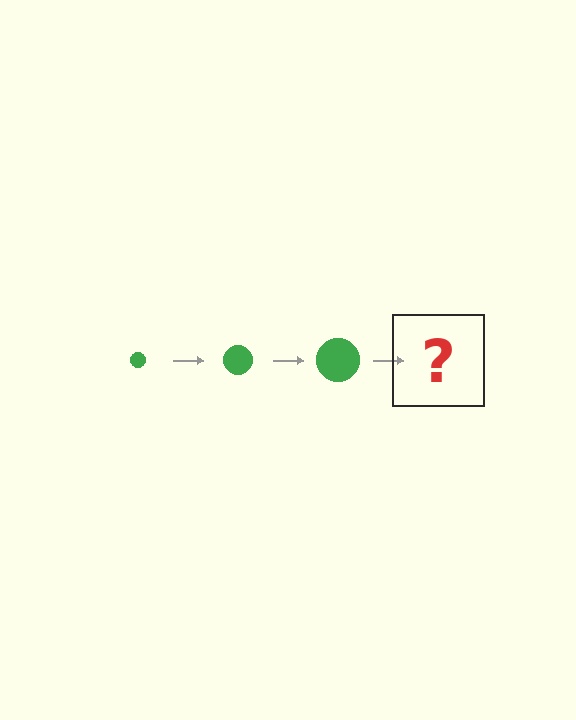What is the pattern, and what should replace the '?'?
The pattern is that the circle gets progressively larger each step. The '?' should be a green circle, larger than the previous one.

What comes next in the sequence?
The next element should be a green circle, larger than the previous one.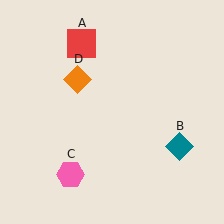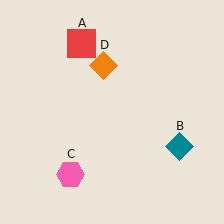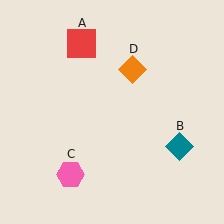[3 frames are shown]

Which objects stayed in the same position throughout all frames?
Red square (object A) and teal diamond (object B) and pink hexagon (object C) remained stationary.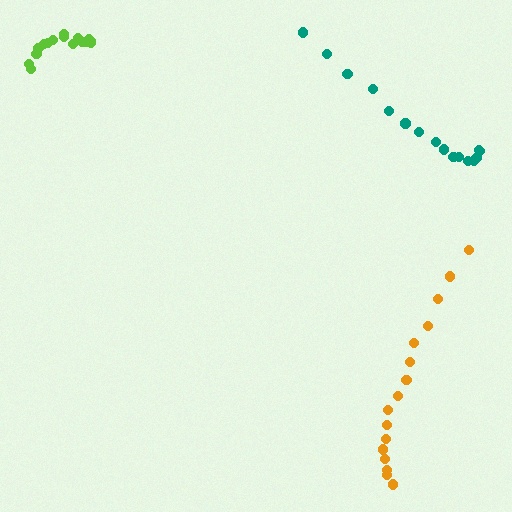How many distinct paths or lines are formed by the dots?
There are 3 distinct paths.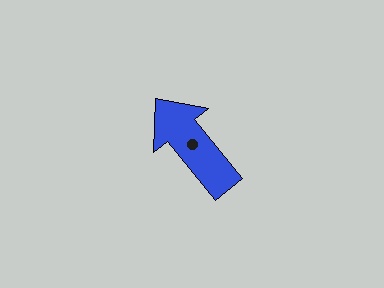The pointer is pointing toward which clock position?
Roughly 11 o'clock.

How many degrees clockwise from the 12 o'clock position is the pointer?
Approximately 321 degrees.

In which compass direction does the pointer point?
Northwest.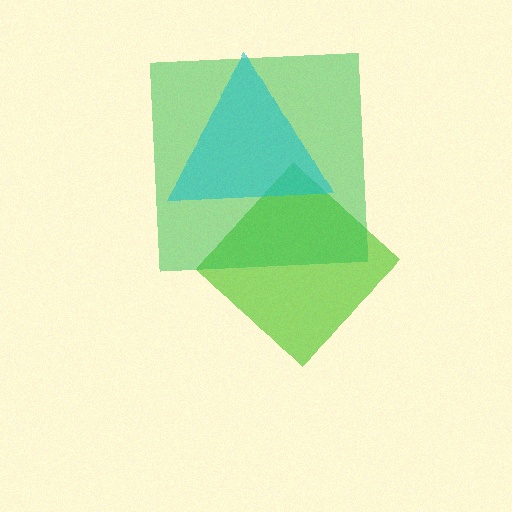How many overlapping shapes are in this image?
There are 3 overlapping shapes in the image.